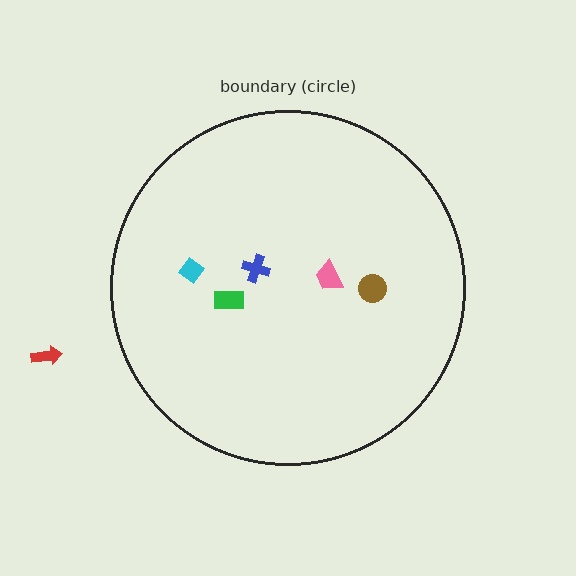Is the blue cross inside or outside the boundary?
Inside.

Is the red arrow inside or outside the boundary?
Outside.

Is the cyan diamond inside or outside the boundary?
Inside.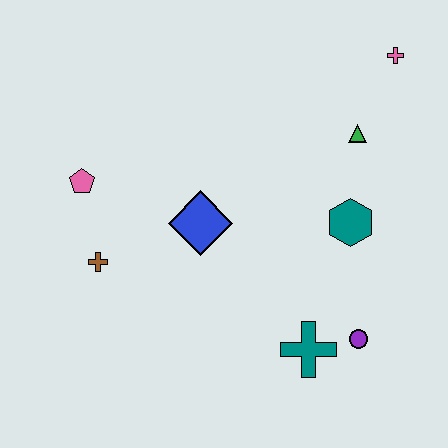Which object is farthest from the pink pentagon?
The pink cross is farthest from the pink pentagon.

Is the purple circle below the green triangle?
Yes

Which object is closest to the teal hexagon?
The green triangle is closest to the teal hexagon.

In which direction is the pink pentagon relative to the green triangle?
The pink pentagon is to the left of the green triangle.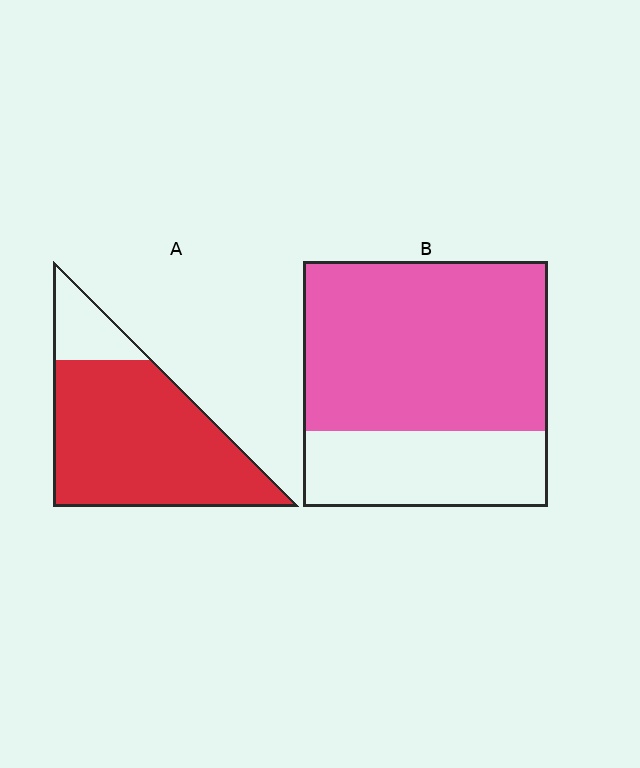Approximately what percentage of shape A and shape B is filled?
A is approximately 85% and B is approximately 70%.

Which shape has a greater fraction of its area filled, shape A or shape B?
Shape A.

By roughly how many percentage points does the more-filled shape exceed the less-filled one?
By roughly 15 percentage points (A over B).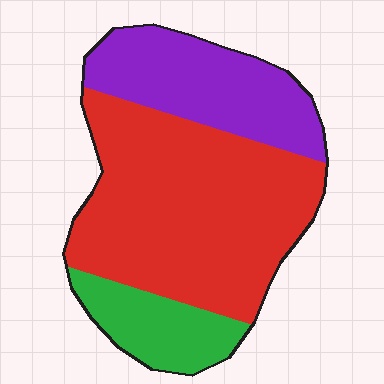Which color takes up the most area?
Red, at roughly 60%.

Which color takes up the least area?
Green, at roughly 15%.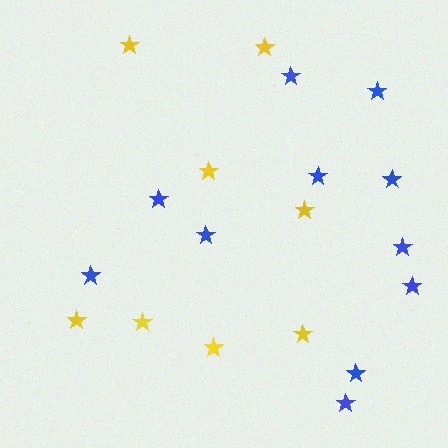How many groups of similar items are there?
There are 2 groups: one group of yellow stars (8) and one group of blue stars (11).